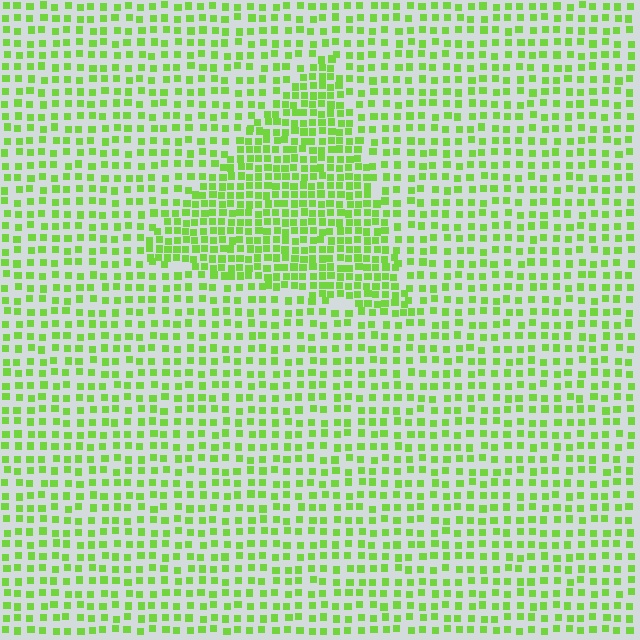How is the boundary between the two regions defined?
The boundary is defined by a change in element density (approximately 1.8x ratio). All elements are the same color, size, and shape.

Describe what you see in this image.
The image contains small lime elements arranged at two different densities. A triangle-shaped region is visible where the elements are more densely packed than the surrounding area.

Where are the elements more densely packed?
The elements are more densely packed inside the triangle boundary.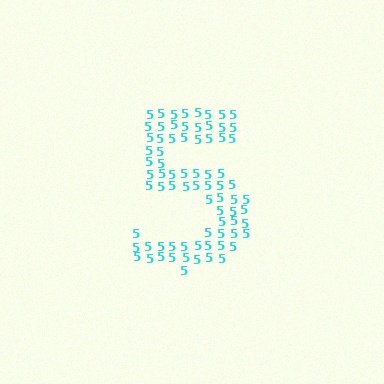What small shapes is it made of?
It is made of small digit 5's.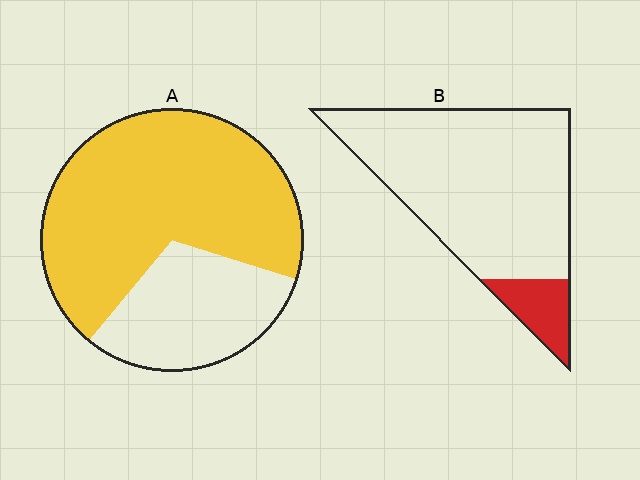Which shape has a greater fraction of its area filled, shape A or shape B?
Shape A.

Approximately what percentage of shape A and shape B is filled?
A is approximately 70% and B is approximately 15%.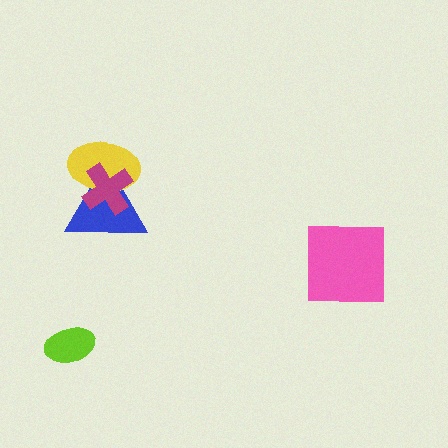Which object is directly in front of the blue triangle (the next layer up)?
The yellow ellipse is directly in front of the blue triangle.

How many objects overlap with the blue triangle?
2 objects overlap with the blue triangle.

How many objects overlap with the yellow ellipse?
2 objects overlap with the yellow ellipse.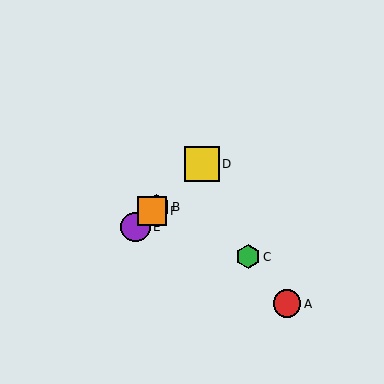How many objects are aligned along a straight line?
4 objects (B, D, E, F) are aligned along a straight line.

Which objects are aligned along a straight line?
Objects B, D, E, F are aligned along a straight line.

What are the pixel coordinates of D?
Object D is at (202, 164).